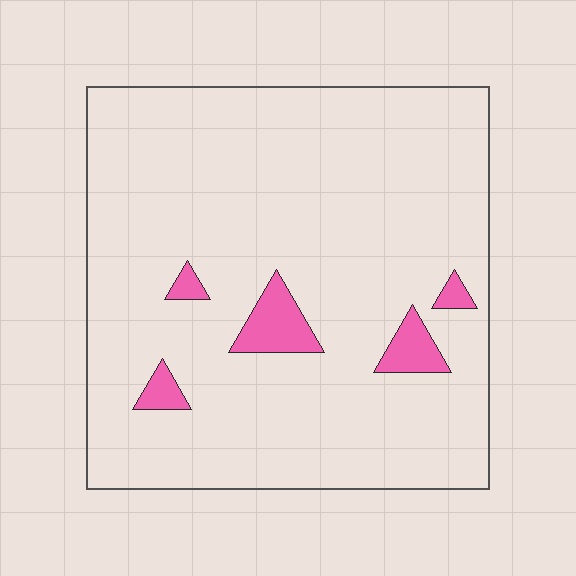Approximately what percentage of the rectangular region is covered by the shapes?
Approximately 5%.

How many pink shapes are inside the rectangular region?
5.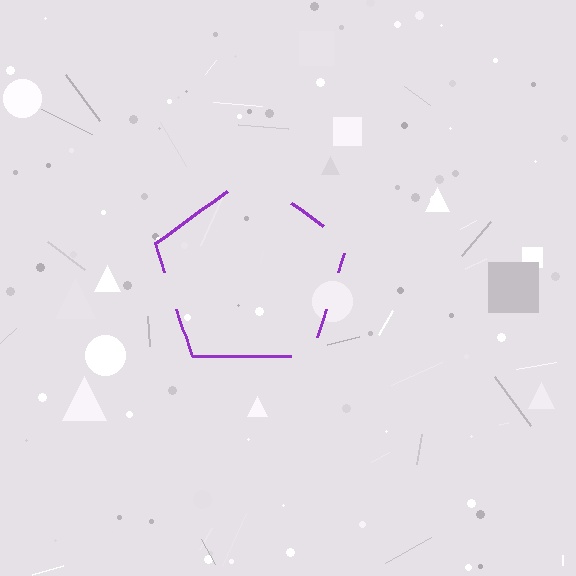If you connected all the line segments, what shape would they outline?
They would outline a pentagon.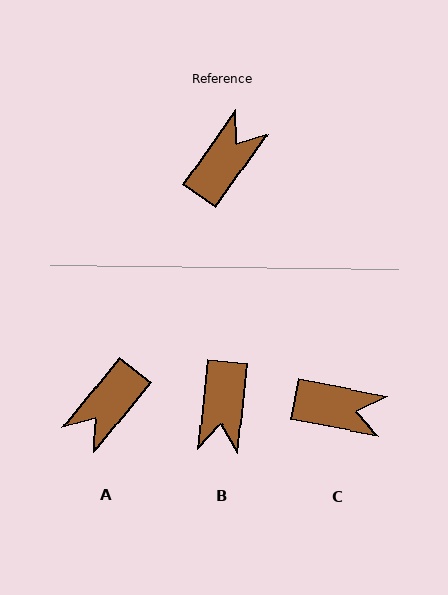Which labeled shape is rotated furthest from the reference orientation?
A, about 176 degrees away.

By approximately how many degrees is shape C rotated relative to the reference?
Approximately 66 degrees clockwise.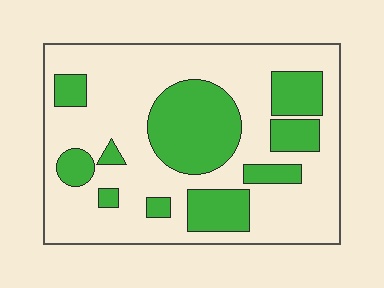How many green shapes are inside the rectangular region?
10.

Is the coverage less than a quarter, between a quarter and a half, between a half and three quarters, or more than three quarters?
Between a quarter and a half.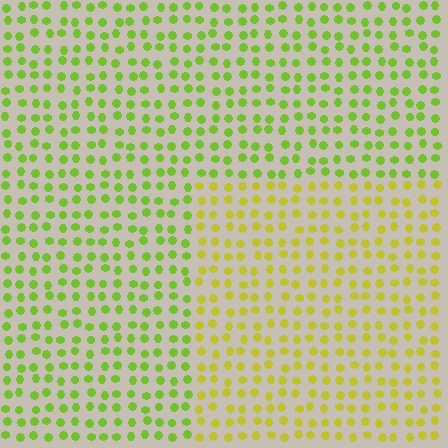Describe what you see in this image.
The image is filled with small lime elements in a uniform arrangement. A rectangle-shaped region is visible where the elements are tinted to a slightly different hue, forming a subtle color boundary.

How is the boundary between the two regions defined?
The boundary is defined purely by a slight shift in hue (about 31 degrees). Spacing, size, and orientation are identical on both sides.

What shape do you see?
I see a rectangle.